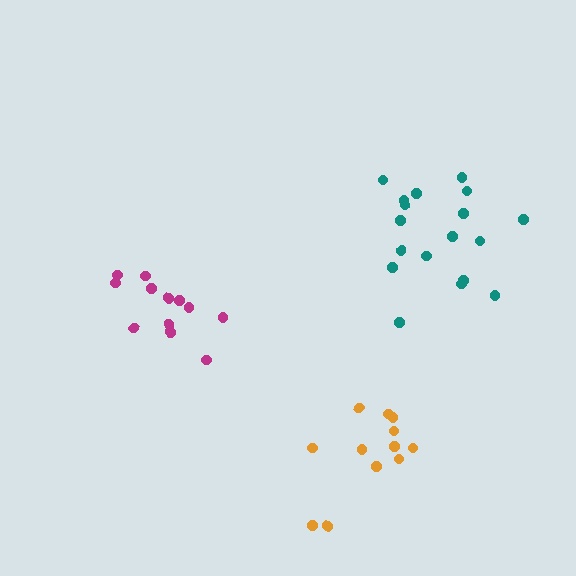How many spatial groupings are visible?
There are 3 spatial groupings.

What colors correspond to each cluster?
The clusters are colored: teal, magenta, orange.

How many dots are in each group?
Group 1: 18 dots, Group 2: 12 dots, Group 3: 12 dots (42 total).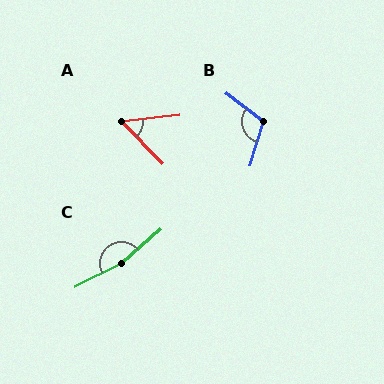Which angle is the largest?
C, at approximately 165 degrees.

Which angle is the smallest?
A, at approximately 52 degrees.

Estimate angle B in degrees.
Approximately 110 degrees.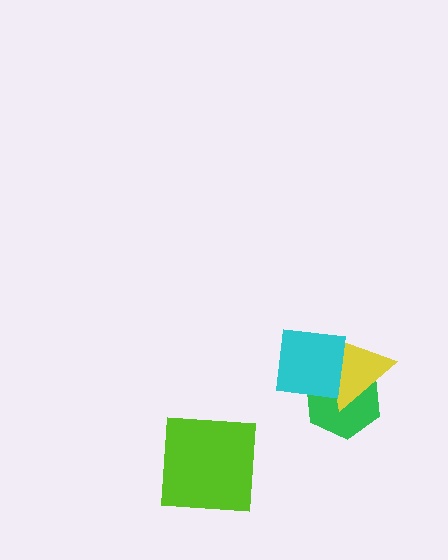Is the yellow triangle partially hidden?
Yes, it is partially covered by another shape.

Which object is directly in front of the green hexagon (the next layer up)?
The yellow triangle is directly in front of the green hexagon.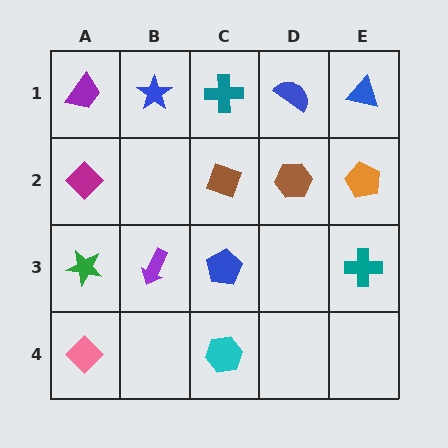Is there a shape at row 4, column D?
No, that cell is empty.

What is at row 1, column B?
A blue star.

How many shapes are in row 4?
2 shapes.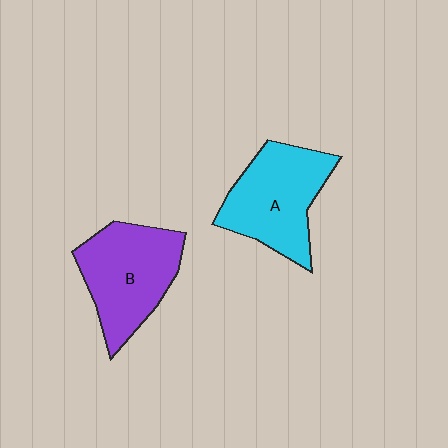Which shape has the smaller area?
Shape A (cyan).